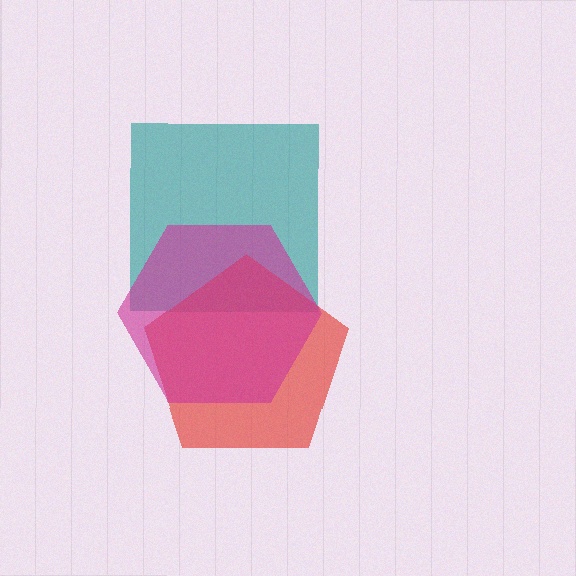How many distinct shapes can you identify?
There are 3 distinct shapes: a teal square, a red pentagon, a magenta hexagon.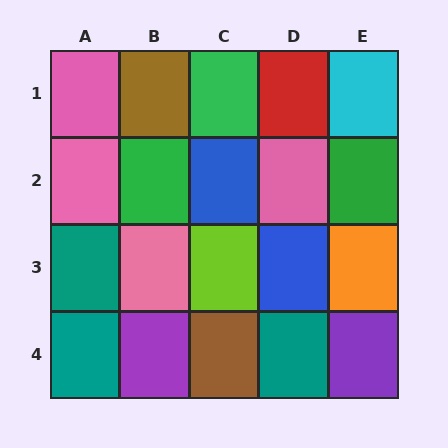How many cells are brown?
2 cells are brown.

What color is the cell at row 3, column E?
Orange.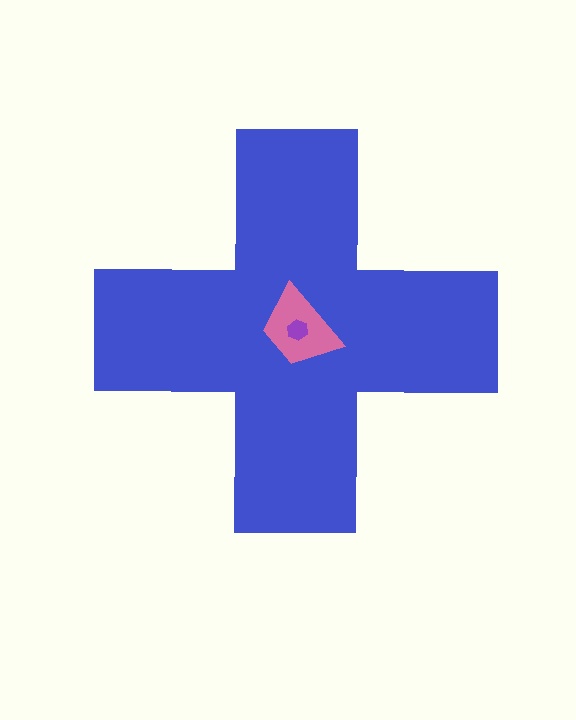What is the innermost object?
The purple hexagon.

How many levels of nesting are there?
3.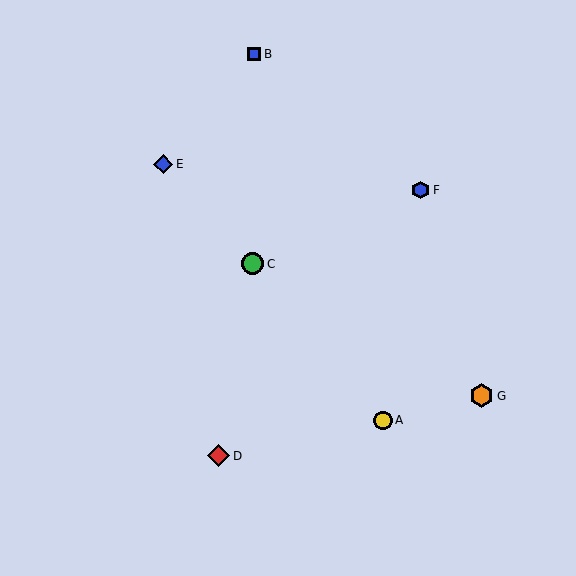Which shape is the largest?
The orange hexagon (labeled G) is the largest.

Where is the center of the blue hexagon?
The center of the blue hexagon is at (421, 190).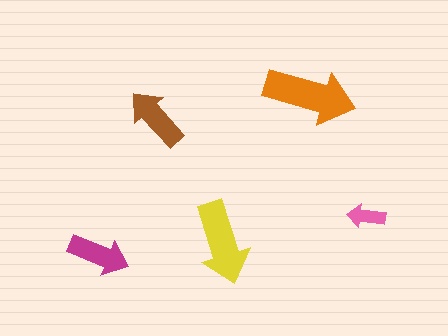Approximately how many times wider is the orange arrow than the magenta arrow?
About 1.5 times wider.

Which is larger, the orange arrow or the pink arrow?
The orange one.